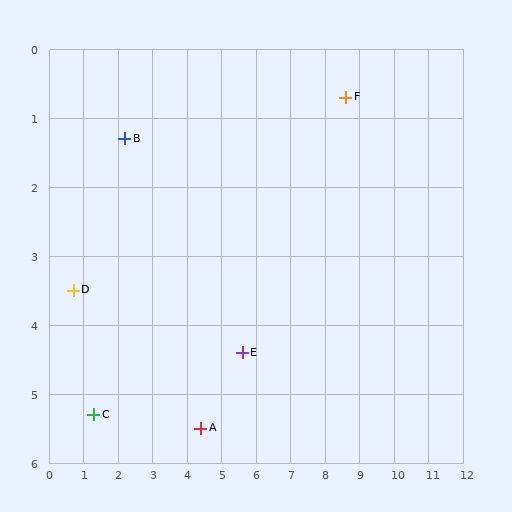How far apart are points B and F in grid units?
Points B and F are about 6.4 grid units apart.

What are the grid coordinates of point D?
Point D is at approximately (0.7, 3.5).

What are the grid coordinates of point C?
Point C is at approximately (1.3, 5.3).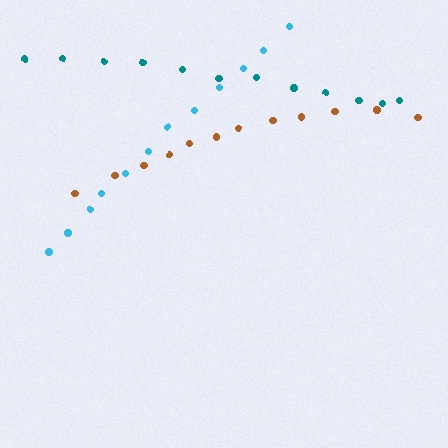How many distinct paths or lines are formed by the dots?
There are 3 distinct paths.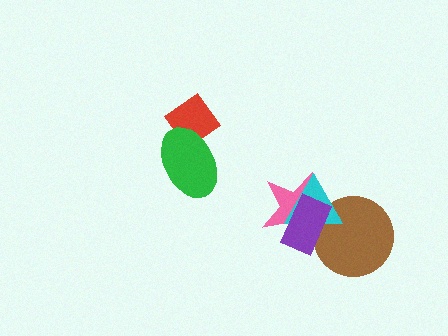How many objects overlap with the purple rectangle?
3 objects overlap with the purple rectangle.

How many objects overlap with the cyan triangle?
3 objects overlap with the cyan triangle.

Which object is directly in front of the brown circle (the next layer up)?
The cyan triangle is directly in front of the brown circle.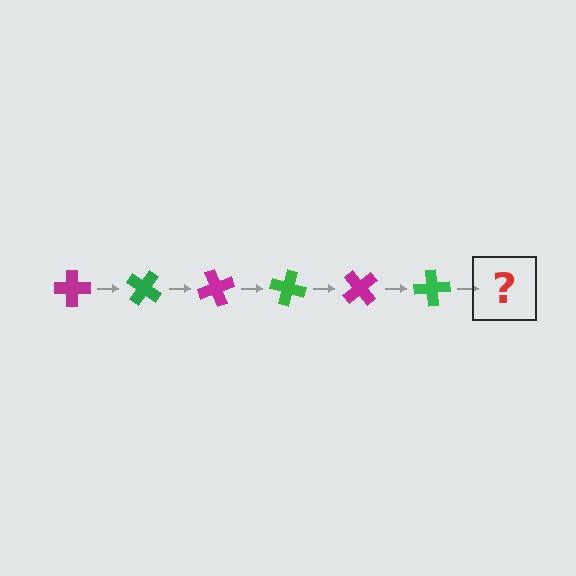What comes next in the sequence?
The next element should be a magenta cross, rotated 210 degrees from the start.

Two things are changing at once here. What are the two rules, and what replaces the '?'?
The two rules are that it rotates 35 degrees each step and the color cycles through magenta and green. The '?' should be a magenta cross, rotated 210 degrees from the start.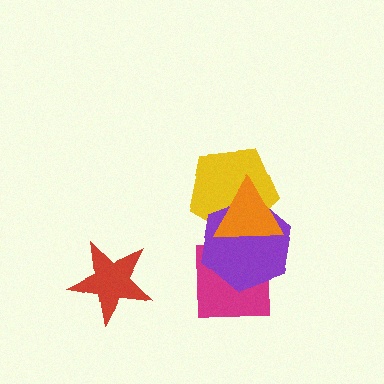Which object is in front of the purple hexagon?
The orange triangle is in front of the purple hexagon.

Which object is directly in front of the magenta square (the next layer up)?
The purple hexagon is directly in front of the magenta square.